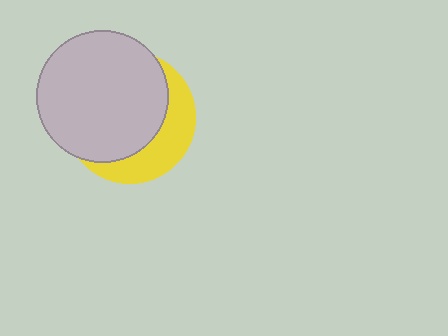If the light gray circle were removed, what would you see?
You would see the complete yellow circle.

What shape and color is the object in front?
The object in front is a light gray circle.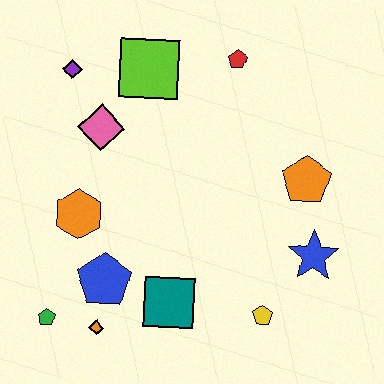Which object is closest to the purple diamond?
The pink diamond is closest to the purple diamond.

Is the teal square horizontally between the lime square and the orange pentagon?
Yes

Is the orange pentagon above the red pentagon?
No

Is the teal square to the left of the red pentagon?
Yes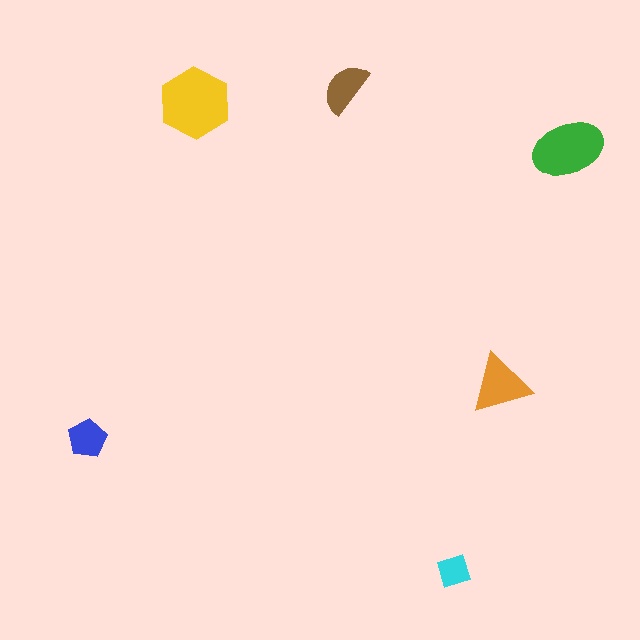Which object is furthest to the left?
The blue pentagon is leftmost.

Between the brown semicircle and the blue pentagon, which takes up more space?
The brown semicircle.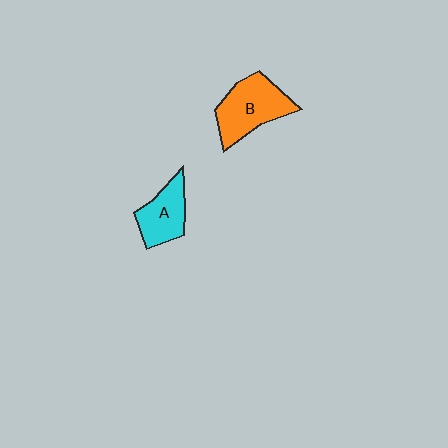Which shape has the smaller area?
Shape A (cyan).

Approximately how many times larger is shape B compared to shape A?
Approximately 1.4 times.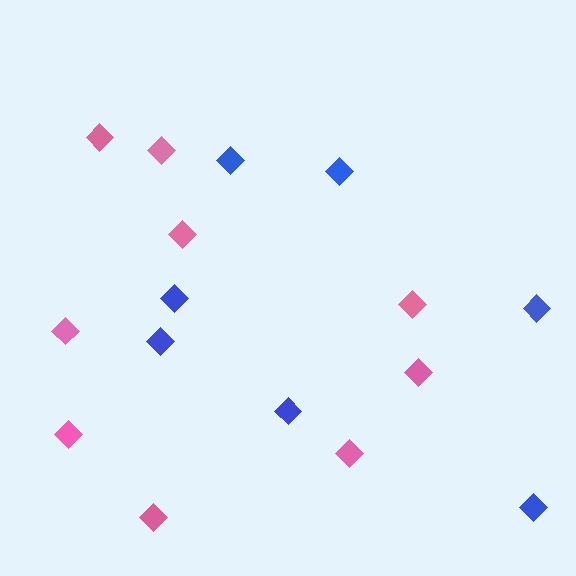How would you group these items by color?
There are 2 groups: one group of pink diamonds (9) and one group of blue diamonds (7).